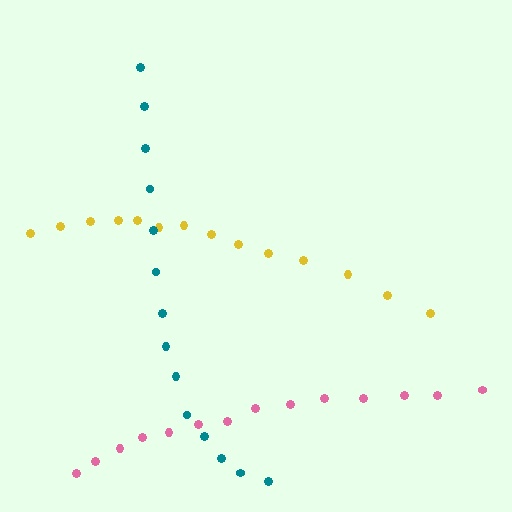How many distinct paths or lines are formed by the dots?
There are 3 distinct paths.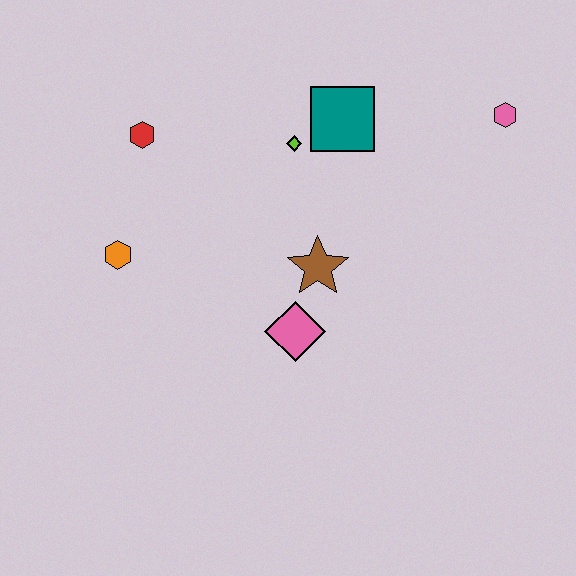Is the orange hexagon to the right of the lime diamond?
No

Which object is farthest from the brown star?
The pink hexagon is farthest from the brown star.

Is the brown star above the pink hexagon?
No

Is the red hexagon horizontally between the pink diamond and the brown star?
No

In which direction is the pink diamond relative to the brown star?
The pink diamond is below the brown star.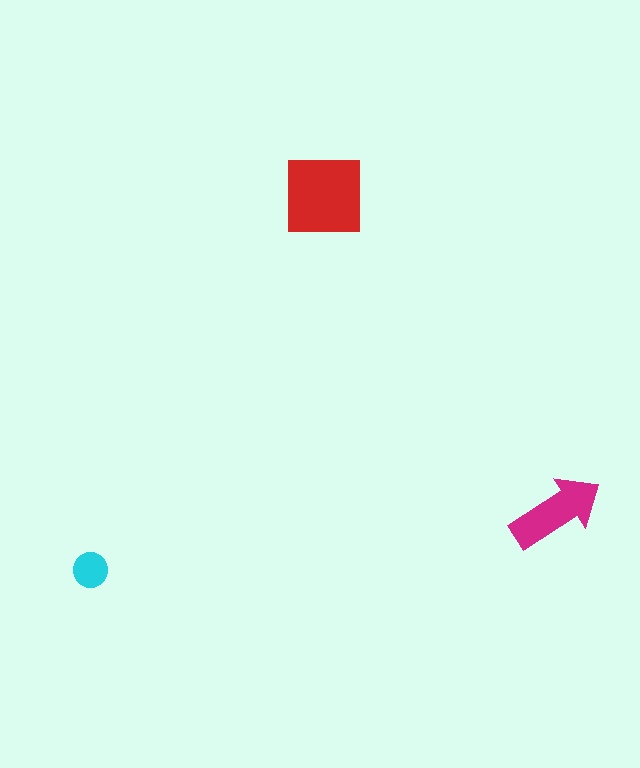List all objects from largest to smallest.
The red square, the magenta arrow, the cyan circle.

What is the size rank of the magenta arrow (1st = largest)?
2nd.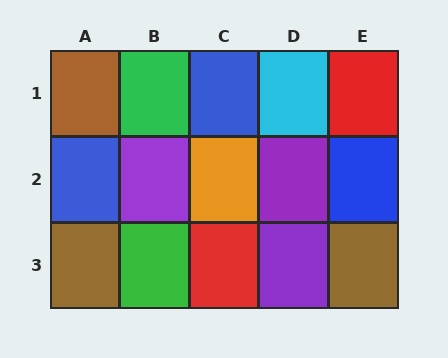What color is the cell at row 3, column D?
Purple.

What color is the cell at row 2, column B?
Purple.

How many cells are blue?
3 cells are blue.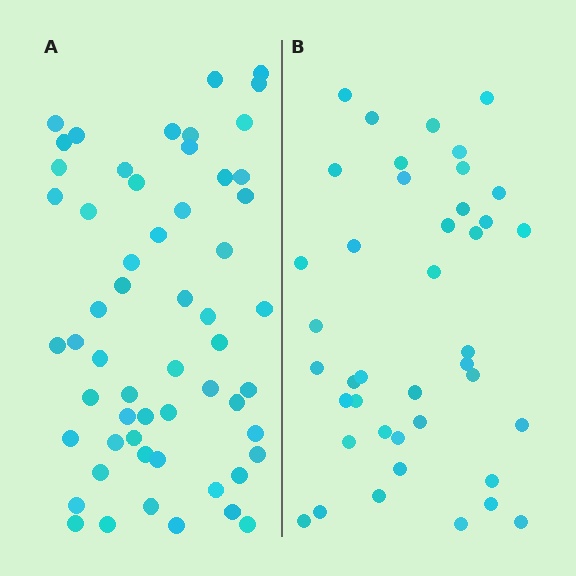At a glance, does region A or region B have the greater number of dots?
Region A (the left region) has more dots.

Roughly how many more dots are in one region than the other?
Region A has approximately 15 more dots than region B.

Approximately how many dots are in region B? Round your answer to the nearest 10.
About 40 dots. (The exact count is 41, which rounds to 40.)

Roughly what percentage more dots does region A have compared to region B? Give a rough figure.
About 40% more.